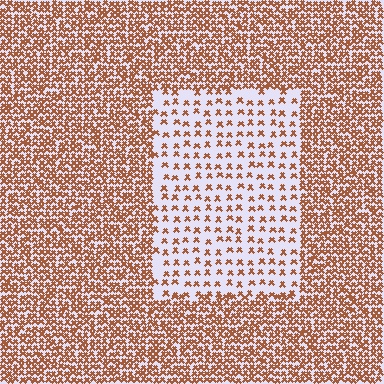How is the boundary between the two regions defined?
The boundary is defined by a change in element density (approximately 2.8x ratio). All elements are the same color, size, and shape.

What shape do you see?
I see a rectangle.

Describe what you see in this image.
The image contains small brown elements arranged at two different densities. A rectangle-shaped region is visible where the elements are less densely packed than the surrounding area.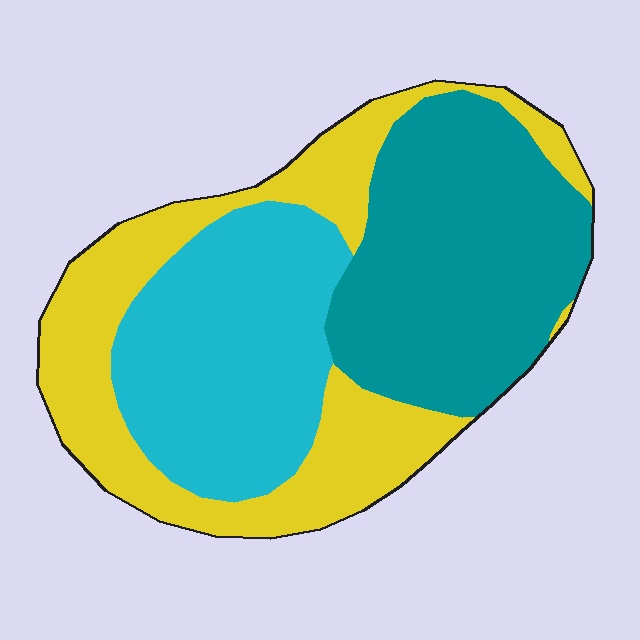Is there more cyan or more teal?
Teal.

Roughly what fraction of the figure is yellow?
Yellow covers around 35% of the figure.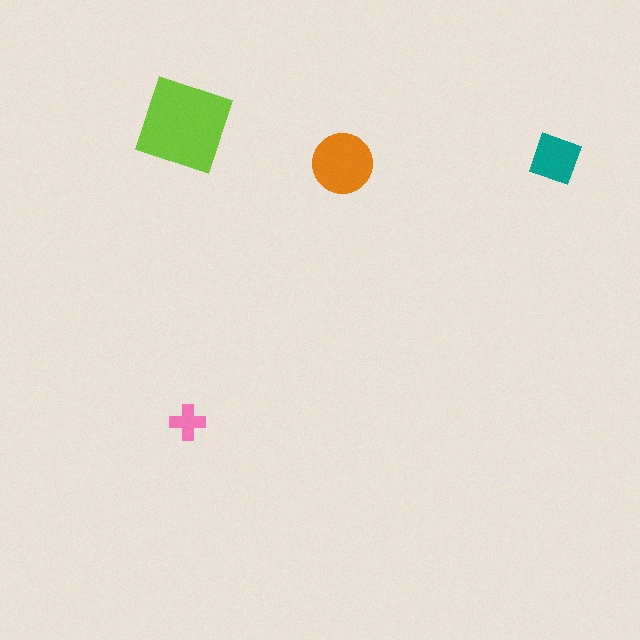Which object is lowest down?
The pink cross is bottommost.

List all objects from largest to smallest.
The lime diamond, the orange circle, the teal square, the pink cross.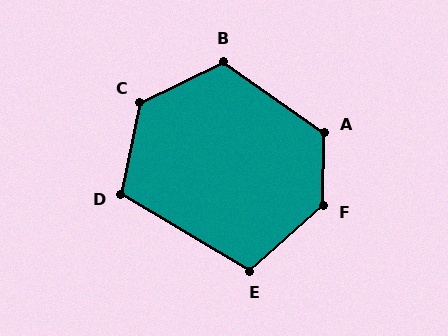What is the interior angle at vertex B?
Approximately 119 degrees (obtuse).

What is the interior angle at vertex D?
Approximately 109 degrees (obtuse).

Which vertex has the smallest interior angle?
E, at approximately 107 degrees.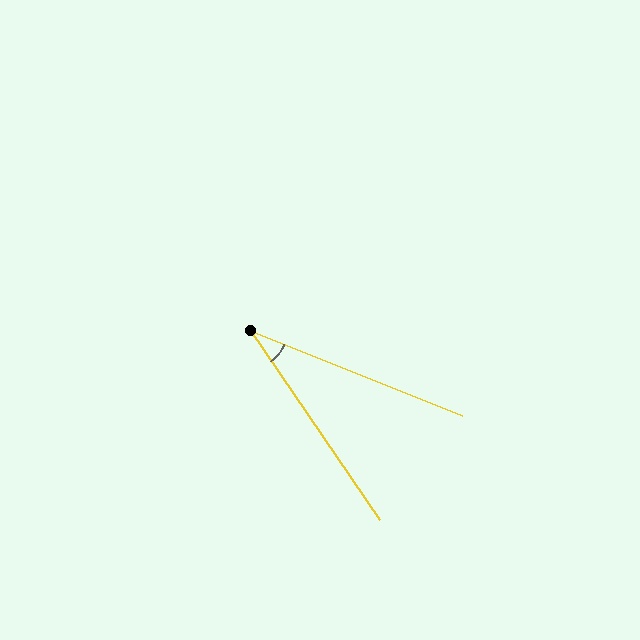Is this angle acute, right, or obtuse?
It is acute.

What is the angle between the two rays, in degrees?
Approximately 34 degrees.